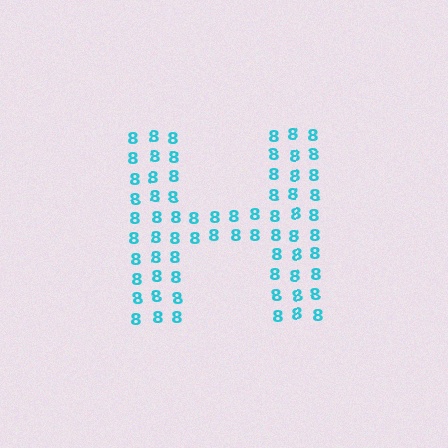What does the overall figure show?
The overall figure shows the letter H.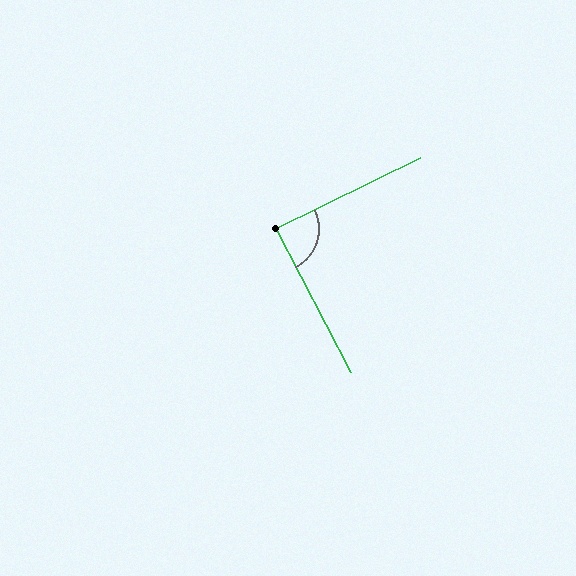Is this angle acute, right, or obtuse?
It is approximately a right angle.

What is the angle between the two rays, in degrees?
Approximately 88 degrees.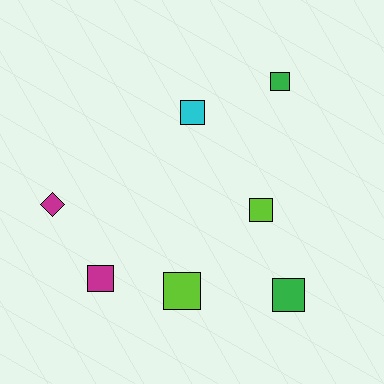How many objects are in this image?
There are 7 objects.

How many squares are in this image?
There are 6 squares.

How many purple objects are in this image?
There are no purple objects.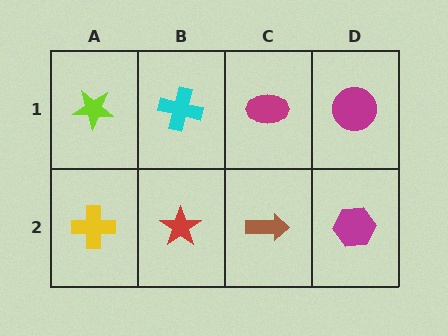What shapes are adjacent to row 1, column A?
A yellow cross (row 2, column A), a cyan cross (row 1, column B).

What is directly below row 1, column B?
A red star.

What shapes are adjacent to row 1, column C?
A brown arrow (row 2, column C), a cyan cross (row 1, column B), a magenta circle (row 1, column D).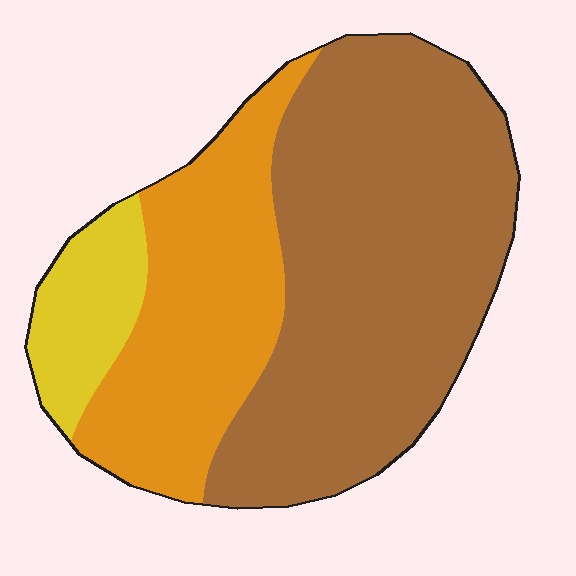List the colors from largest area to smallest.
From largest to smallest: brown, orange, yellow.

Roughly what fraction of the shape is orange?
Orange covers about 30% of the shape.